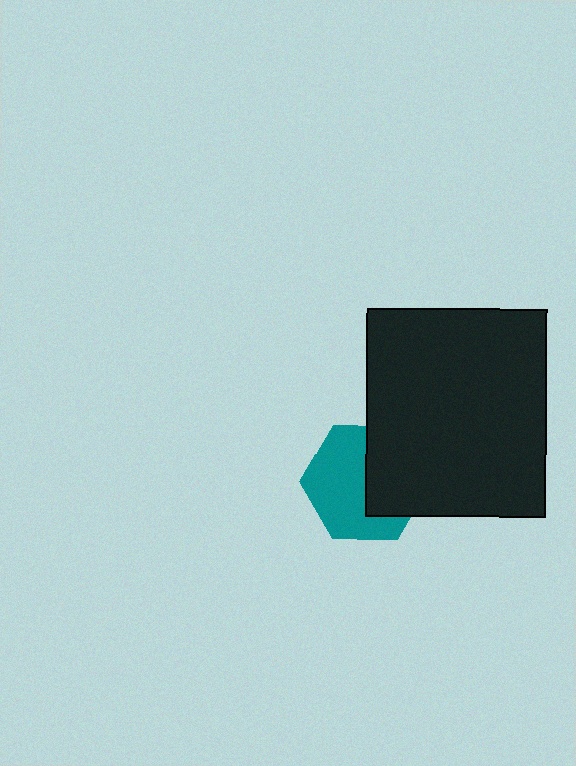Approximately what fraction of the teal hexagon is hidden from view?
Roughly 42% of the teal hexagon is hidden behind the black rectangle.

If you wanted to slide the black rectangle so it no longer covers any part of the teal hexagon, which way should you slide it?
Slide it right — that is the most direct way to separate the two shapes.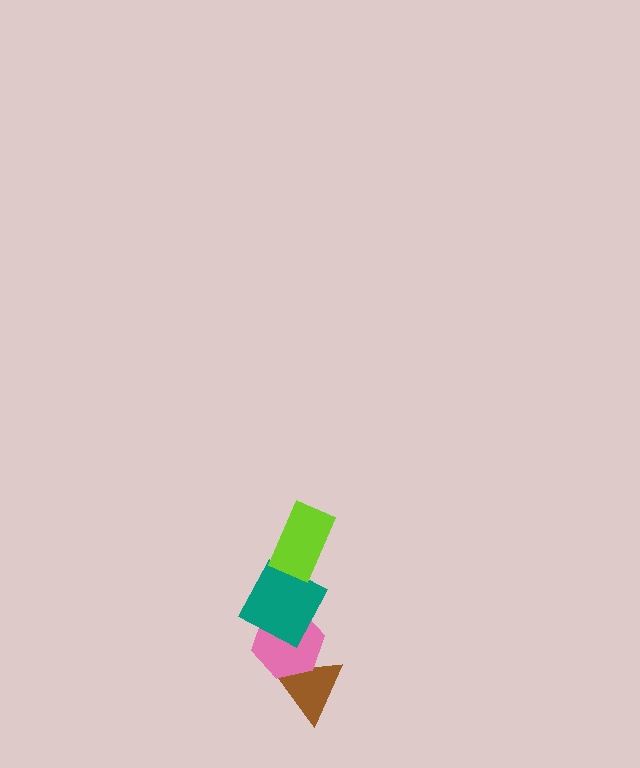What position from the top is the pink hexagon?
The pink hexagon is 3rd from the top.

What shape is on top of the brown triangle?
The pink hexagon is on top of the brown triangle.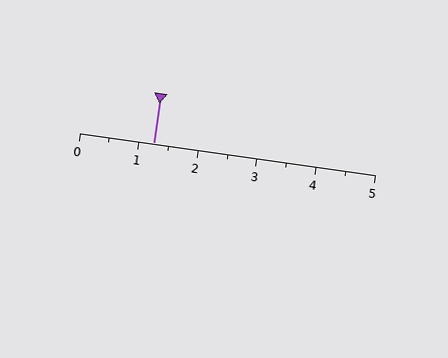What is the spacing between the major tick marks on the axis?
The major ticks are spaced 1 apart.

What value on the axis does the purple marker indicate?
The marker indicates approximately 1.2.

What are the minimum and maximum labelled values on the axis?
The axis runs from 0 to 5.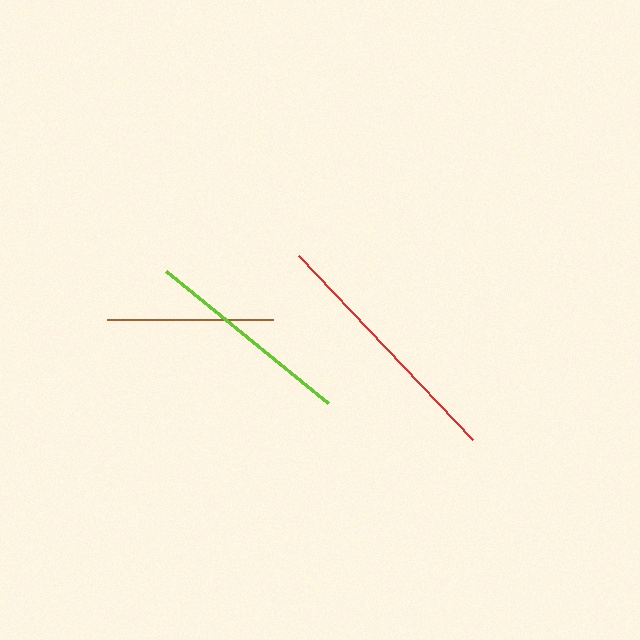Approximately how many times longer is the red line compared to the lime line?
The red line is approximately 1.2 times the length of the lime line.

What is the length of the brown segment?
The brown segment is approximately 166 pixels long.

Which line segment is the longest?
The red line is the longest at approximately 253 pixels.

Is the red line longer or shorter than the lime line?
The red line is longer than the lime line.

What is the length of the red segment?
The red segment is approximately 253 pixels long.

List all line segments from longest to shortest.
From longest to shortest: red, lime, brown.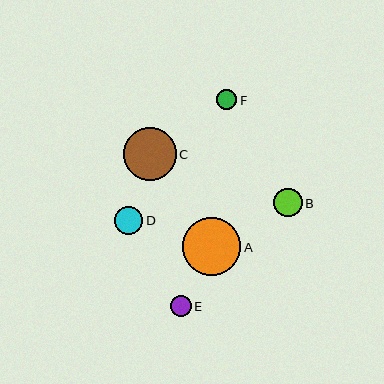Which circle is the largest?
Circle A is the largest with a size of approximately 58 pixels.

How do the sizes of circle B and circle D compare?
Circle B and circle D are approximately the same size.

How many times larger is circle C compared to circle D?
Circle C is approximately 1.9 times the size of circle D.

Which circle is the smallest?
Circle F is the smallest with a size of approximately 20 pixels.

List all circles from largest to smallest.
From largest to smallest: A, C, B, D, E, F.